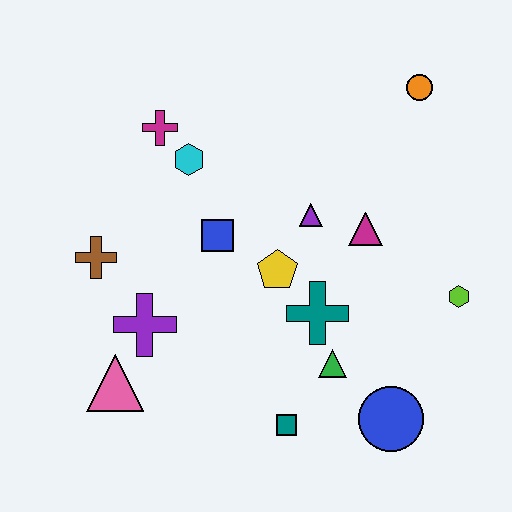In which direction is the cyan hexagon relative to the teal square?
The cyan hexagon is above the teal square.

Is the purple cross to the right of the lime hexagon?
No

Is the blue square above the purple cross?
Yes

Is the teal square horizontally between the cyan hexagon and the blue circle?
Yes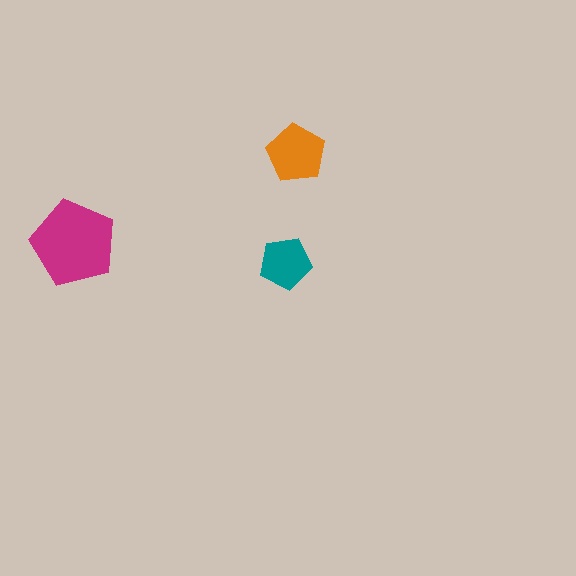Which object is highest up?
The orange pentagon is topmost.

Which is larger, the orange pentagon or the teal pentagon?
The orange one.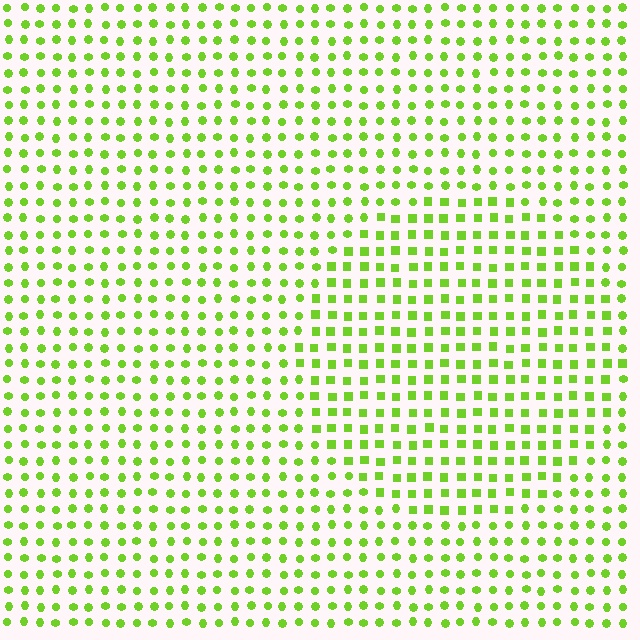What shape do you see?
I see a circle.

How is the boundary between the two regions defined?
The boundary is defined by a change in element shape: squares inside vs. circles outside. All elements share the same color and spacing.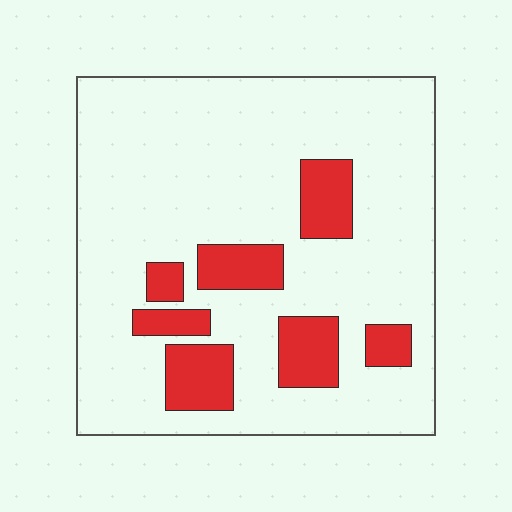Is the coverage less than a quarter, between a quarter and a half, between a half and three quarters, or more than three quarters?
Less than a quarter.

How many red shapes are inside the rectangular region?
7.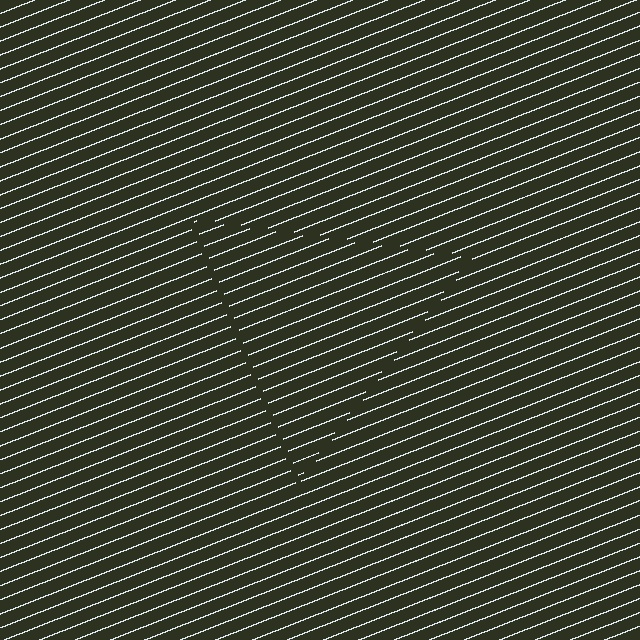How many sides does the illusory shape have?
3 sides — the line-ends trace a triangle.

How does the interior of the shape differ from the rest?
The interior of the shape contains the same grating, shifted by half a period — the contour is defined by the phase discontinuity where line-ends from the inner and outer gratings abut.